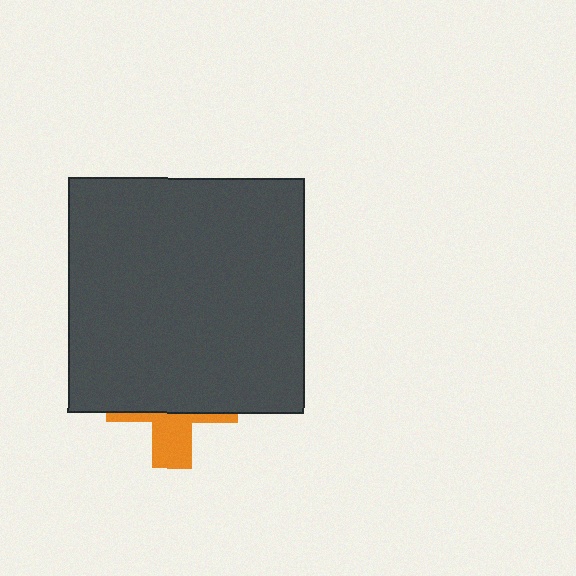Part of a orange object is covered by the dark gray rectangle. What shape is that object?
It is a cross.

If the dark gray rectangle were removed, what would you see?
You would see the complete orange cross.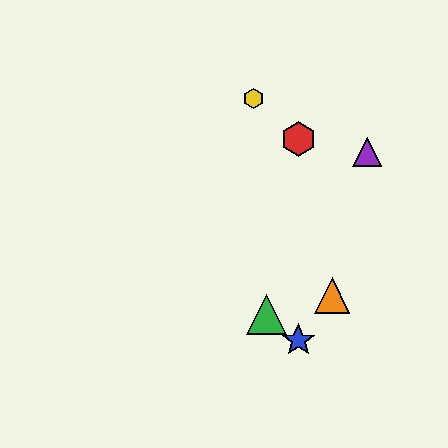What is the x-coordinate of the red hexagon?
The red hexagon is at x≈298.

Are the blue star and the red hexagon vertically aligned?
Yes, both are at x≈298.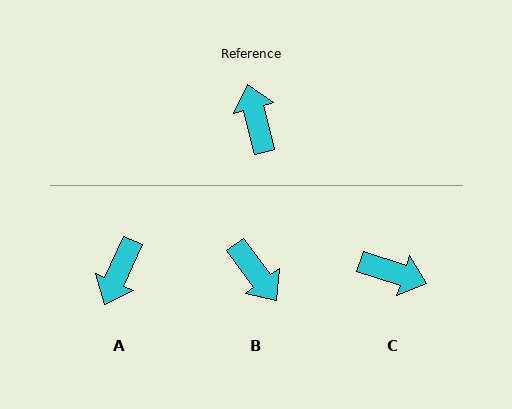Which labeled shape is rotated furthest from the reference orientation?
B, about 158 degrees away.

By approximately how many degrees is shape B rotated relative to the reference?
Approximately 158 degrees clockwise.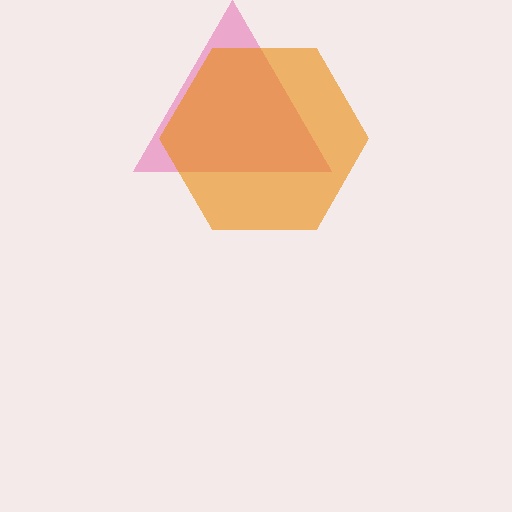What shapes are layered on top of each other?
The layered shapes are: a pink triangle, an orange hexagon.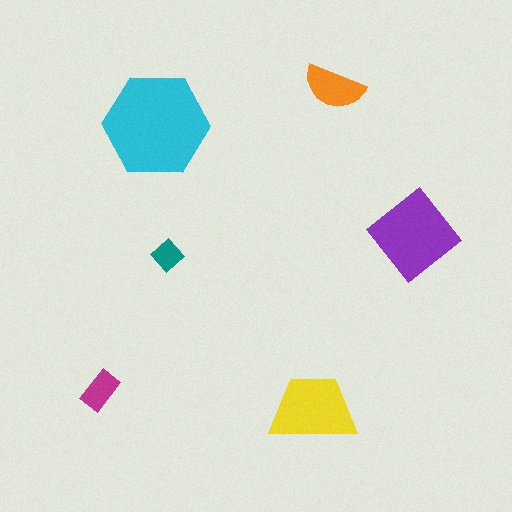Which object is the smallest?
The teal diamond.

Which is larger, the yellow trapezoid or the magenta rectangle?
The yellow trapezoid.